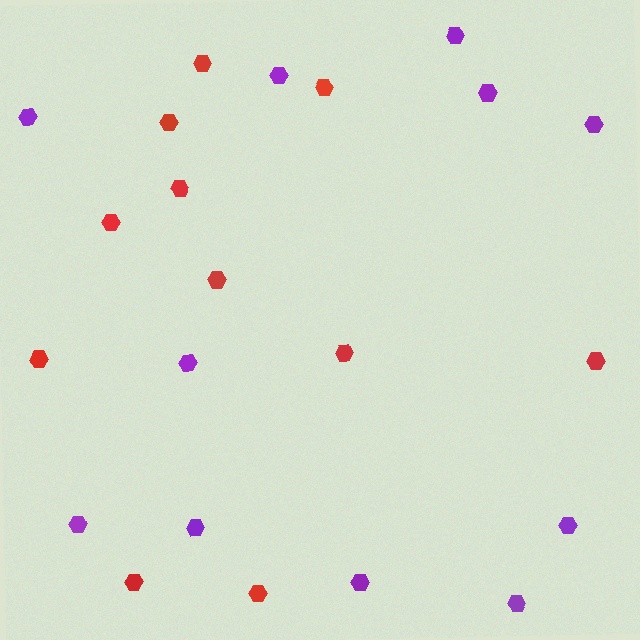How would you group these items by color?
There are 2 groups: one group of purple hexagons (11) and one group of red hexagons (11).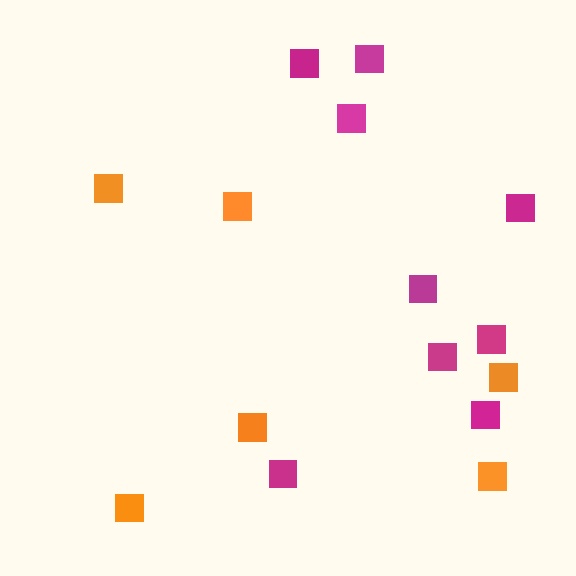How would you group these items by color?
There are 2 groups: one group of magenta squares (9) and one group of orange squares (6).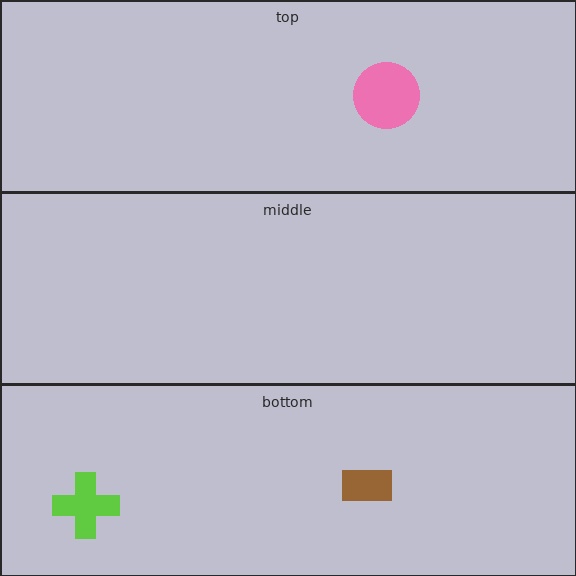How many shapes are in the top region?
1.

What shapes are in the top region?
The pink circle.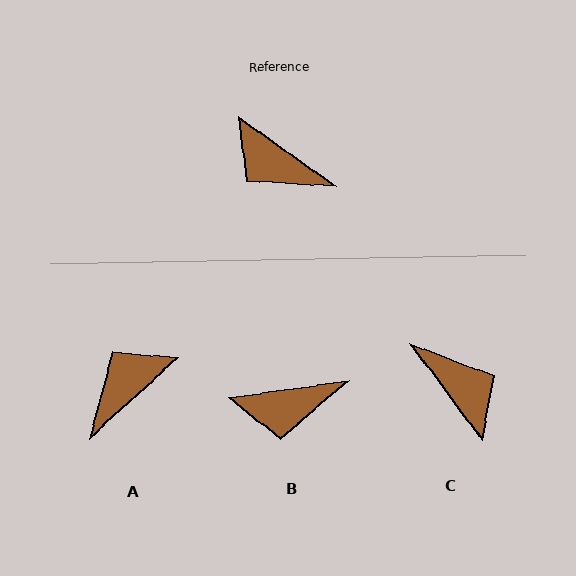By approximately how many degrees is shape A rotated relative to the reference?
Approximately 102 degrees clockwise.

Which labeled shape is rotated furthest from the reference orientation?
C, about 162 degrees away.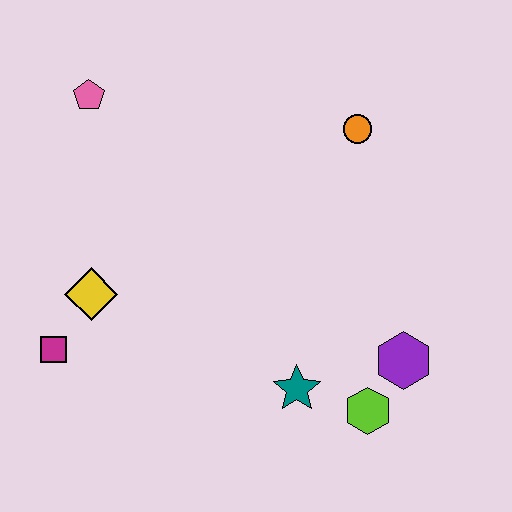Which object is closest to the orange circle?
The purple hexagon is closest to the orange circle.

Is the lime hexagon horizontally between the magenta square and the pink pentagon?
No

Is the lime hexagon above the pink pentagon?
No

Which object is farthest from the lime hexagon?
The pink pentagon is farthest from the lime hexagon.